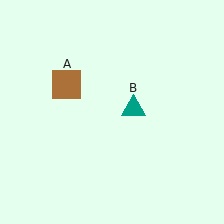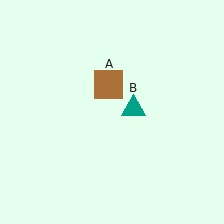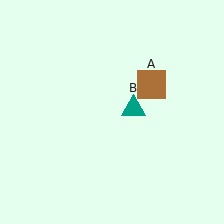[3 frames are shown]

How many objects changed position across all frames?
1 object changed position: brown square (object A).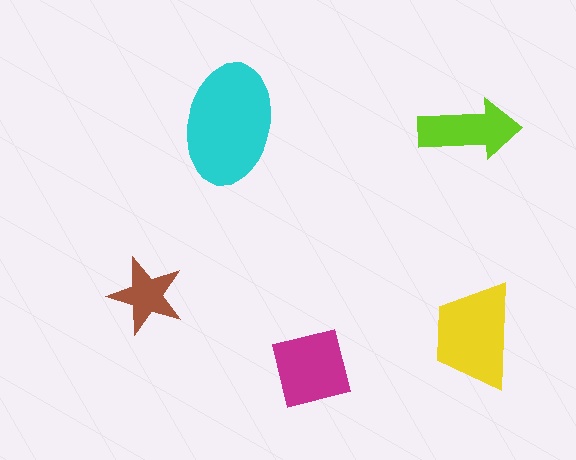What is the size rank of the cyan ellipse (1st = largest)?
1st.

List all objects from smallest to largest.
The brown star, the lime arrow, the magenta square, the yellow trapezoid, the cyan ellipse.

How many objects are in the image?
There are 5 objects in the image.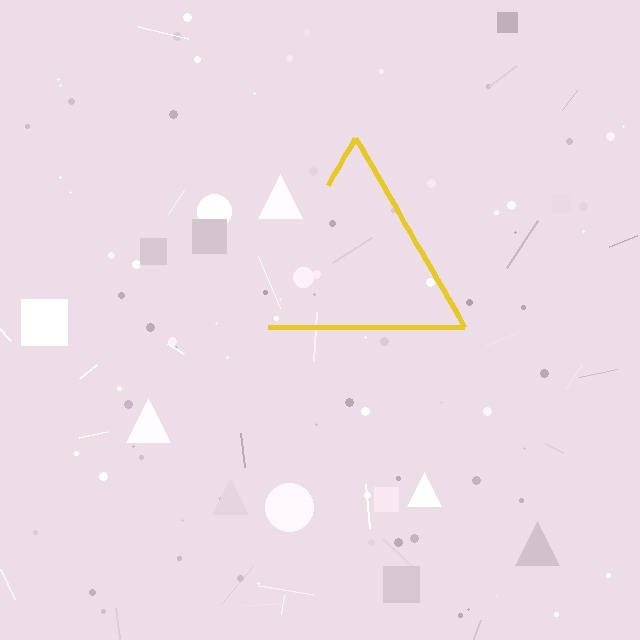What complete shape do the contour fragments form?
The contour fragments form a triangle.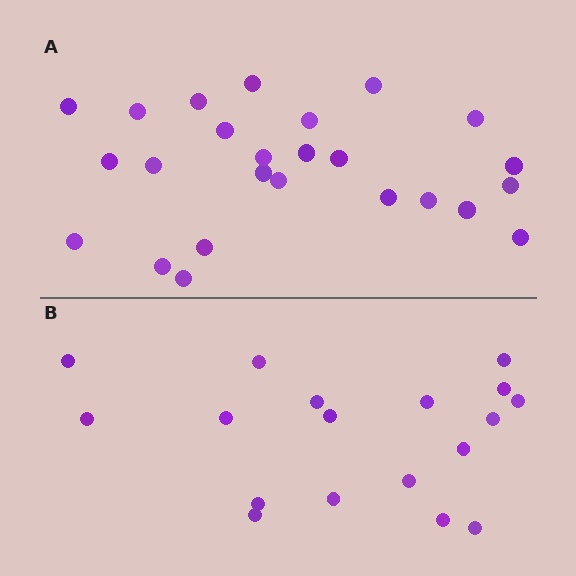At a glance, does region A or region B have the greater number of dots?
Region A (the top region) has more dots.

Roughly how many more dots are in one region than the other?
Region A has roughly 8 or so more dots than region B.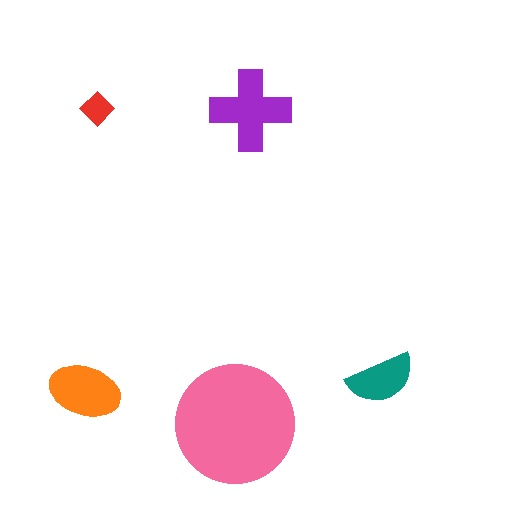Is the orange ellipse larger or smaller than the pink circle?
Smaller.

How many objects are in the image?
There are 5 objects in the image.